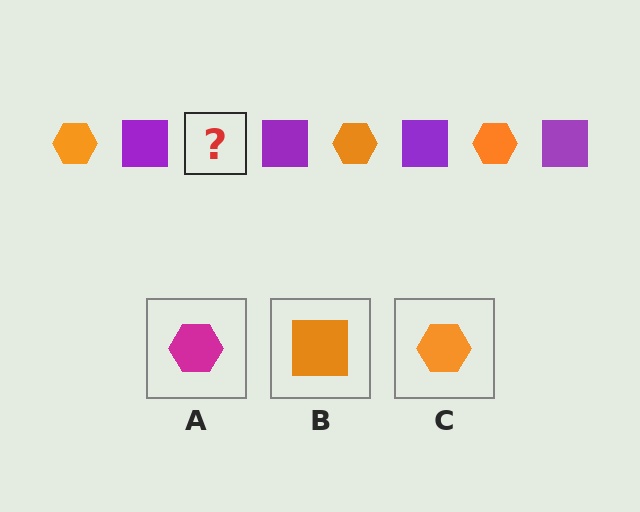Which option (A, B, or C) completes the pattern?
C.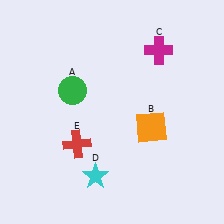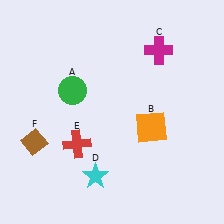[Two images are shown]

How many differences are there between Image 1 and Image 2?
There is 1 difference between the two images.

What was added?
A brown diamond (F) was added in Image 2.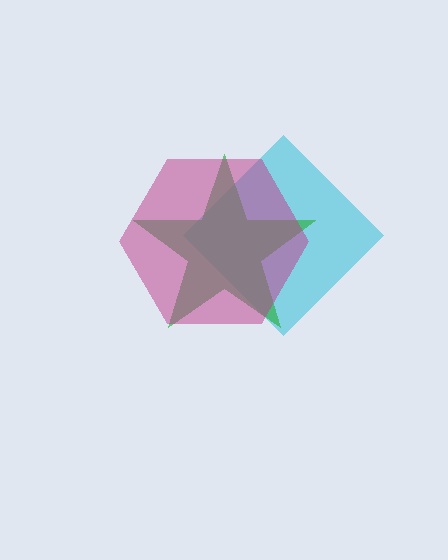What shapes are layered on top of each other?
The layered shapes are: a cyan diamond, a green star, a magenta hexagon.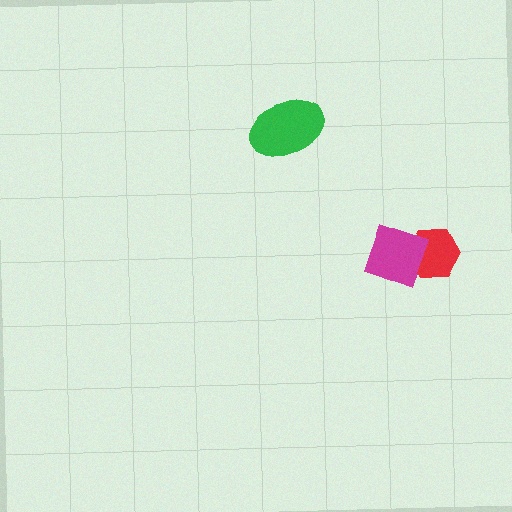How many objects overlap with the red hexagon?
1 object overlaps with the red hexagon.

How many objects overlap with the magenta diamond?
1 object overlaps with the magenta diamond.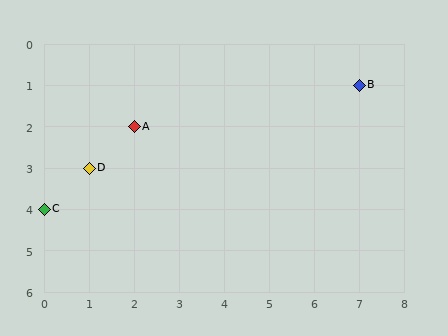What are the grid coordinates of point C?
Point C is at grid coordinates (0, 4).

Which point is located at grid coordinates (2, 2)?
Point A is at (2, 2).